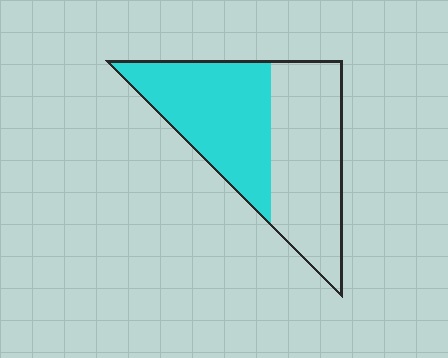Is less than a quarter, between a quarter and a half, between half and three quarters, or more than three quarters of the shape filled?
Between a quarter and a half.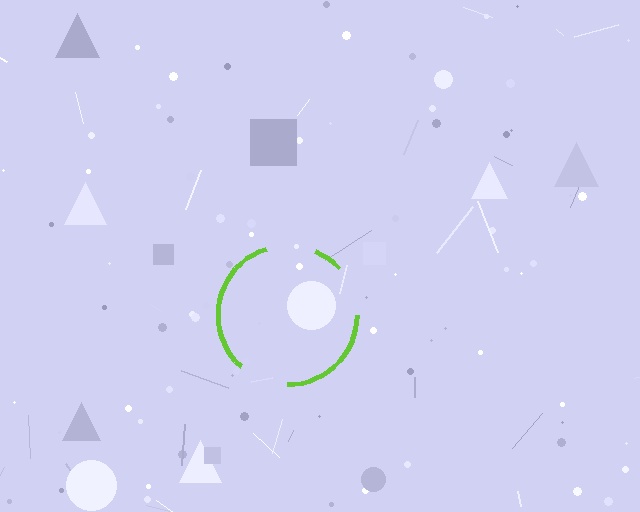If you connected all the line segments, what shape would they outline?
They would outline a circle.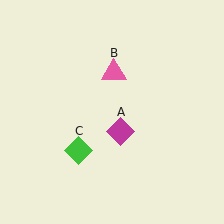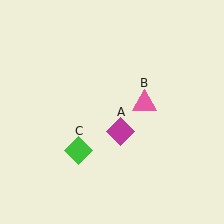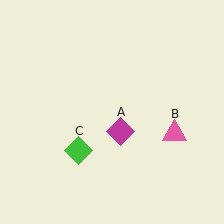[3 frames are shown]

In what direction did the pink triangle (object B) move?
The pink triangle (object B) moved down and to the right.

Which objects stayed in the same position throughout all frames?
Magenta diamond (object A) and green diamond (object C) remained stationary.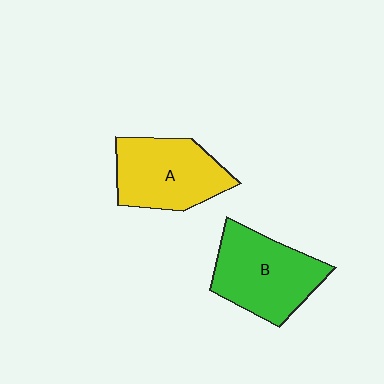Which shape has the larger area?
Shape B (green).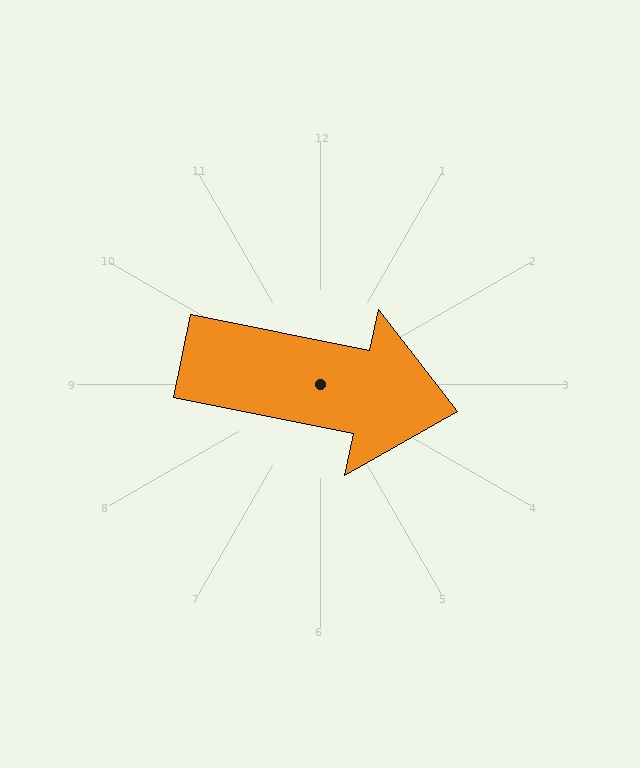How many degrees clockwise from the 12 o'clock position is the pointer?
Approximately 101 degrees.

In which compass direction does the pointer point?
East.